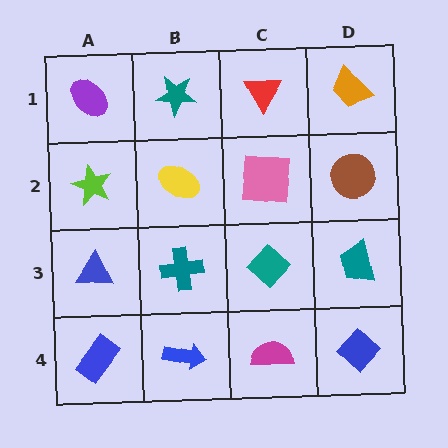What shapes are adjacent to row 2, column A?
A purple ellipse (row 1, column A), a blue triangle (row 3, column A), a yellow ellipse (row 2, column B).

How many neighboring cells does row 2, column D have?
3.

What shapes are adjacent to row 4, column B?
A teal cross (row 3, column B), a blue rectangle (row 4, column A), a magenta semicircle (row 4, column C).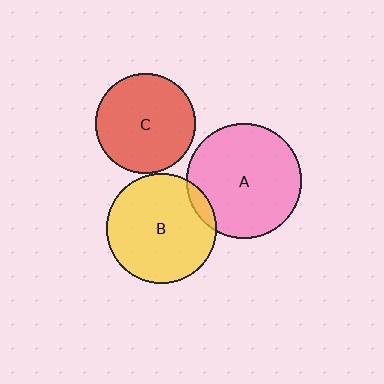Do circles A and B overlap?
Yes.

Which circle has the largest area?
Circle A (pink).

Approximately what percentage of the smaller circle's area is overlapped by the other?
Approximately 5%.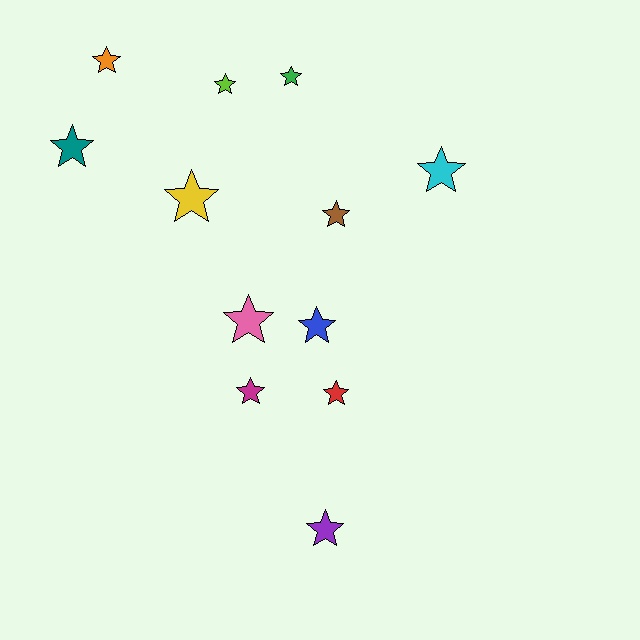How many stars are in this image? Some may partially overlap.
There are 12 stars.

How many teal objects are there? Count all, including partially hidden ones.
There is 1 teal object.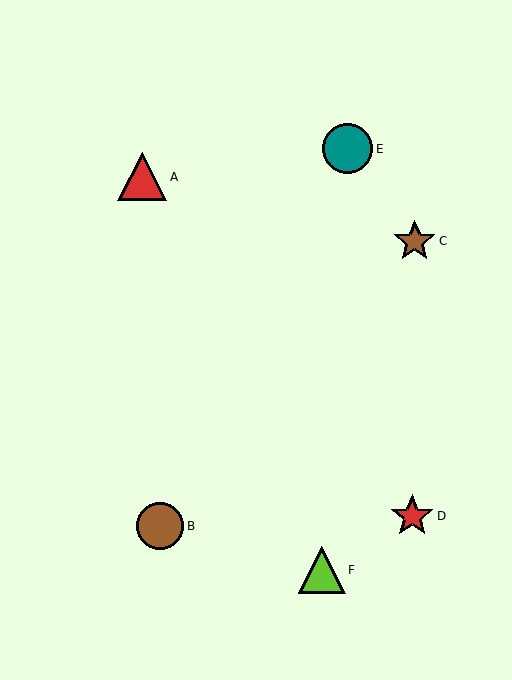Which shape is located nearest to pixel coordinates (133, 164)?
The red triangle (labeled A) at (142, 177) is nearest to that location.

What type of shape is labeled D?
Shape D is a red star.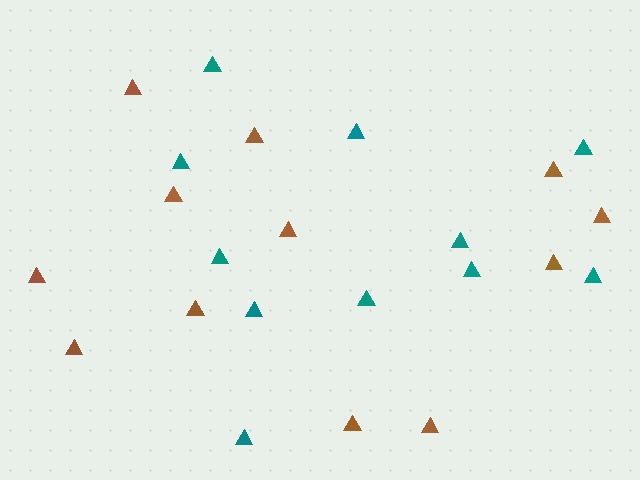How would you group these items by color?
There are 2 groups: one group of teal triangles (11) and one group of brown triangles (12).